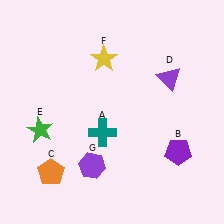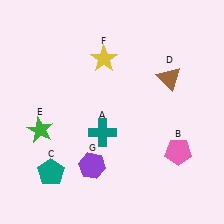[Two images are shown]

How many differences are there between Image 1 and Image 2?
There are 3 differences between the two images.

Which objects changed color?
B changed from purple to pink. C changed from orange to teal. D changed from purple to brown.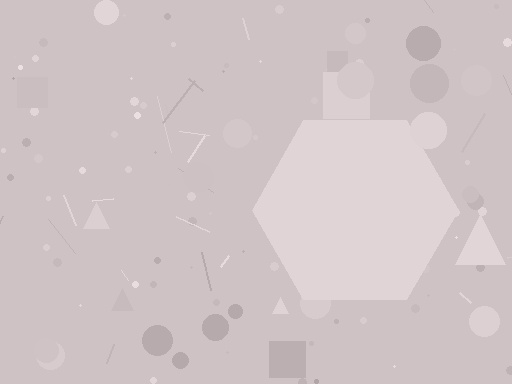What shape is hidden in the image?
A hexagon is hidden in the image.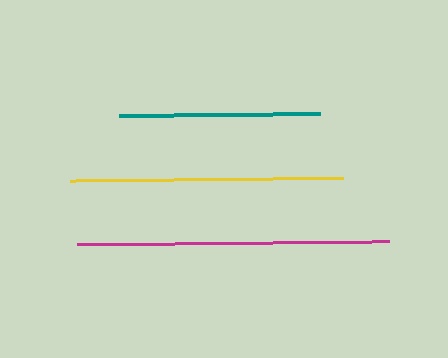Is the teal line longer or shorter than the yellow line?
The yellow line is longer than the teal line.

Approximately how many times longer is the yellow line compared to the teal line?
The yellow line is approximately 1.4 times the length of the teal line.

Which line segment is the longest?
The magenta line is the longest at approximately 312 pixels.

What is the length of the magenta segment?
The magenta segment is approximately 312 pixels long.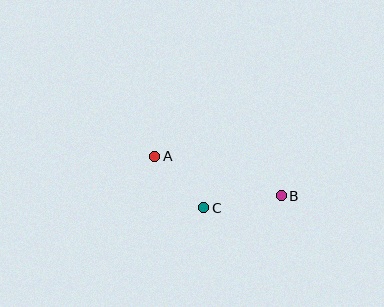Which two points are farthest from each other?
Points A and B are farthest from each other.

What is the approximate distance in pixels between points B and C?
The distance between B and C is approximately 79 pixels.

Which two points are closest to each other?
Points A and C are closest to each other.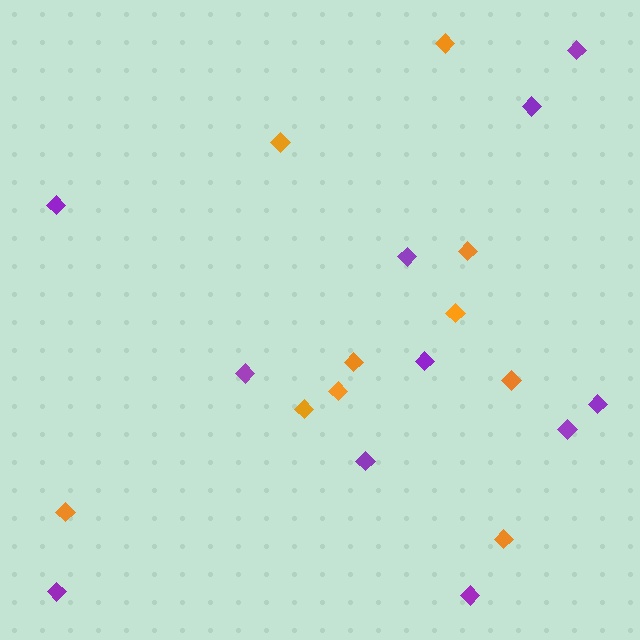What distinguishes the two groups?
There are 2 groups: one group of purple diamonds (11) and one group of orange diamonds (10).